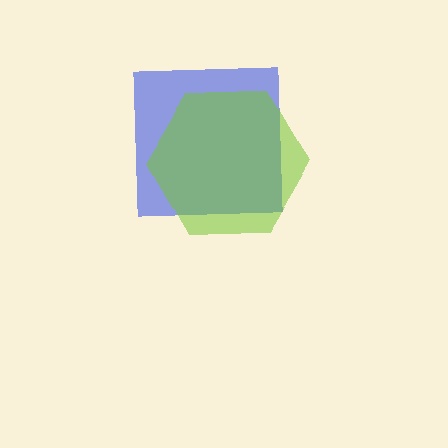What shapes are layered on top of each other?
The layered shapes are: a blue square, a lime hexagon.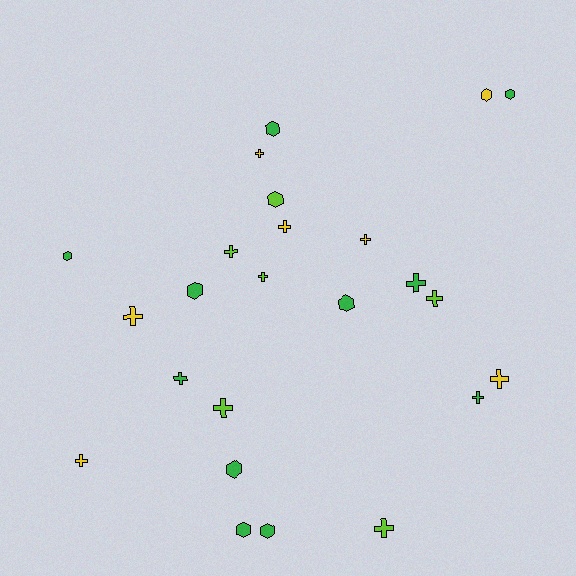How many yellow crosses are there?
There are 6 yellow crosses.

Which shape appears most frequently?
Cross, with 14 objects.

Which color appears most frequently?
Green, with 11 objects.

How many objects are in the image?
There are 24 objects.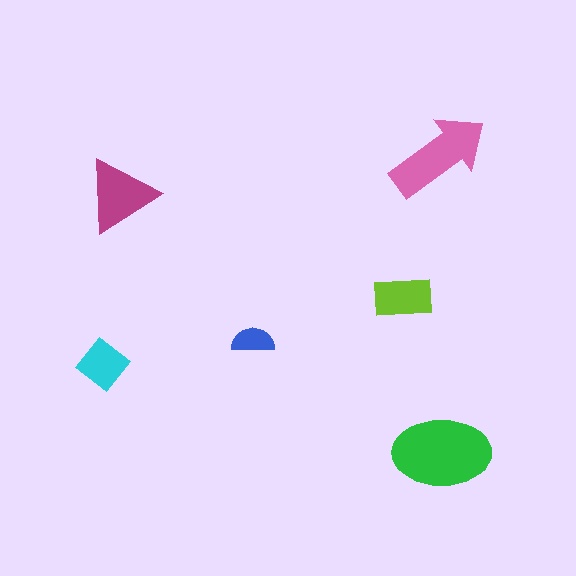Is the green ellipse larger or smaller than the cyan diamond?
Larger.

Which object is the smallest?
The blue semicircle.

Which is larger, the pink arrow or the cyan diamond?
The pink arrow.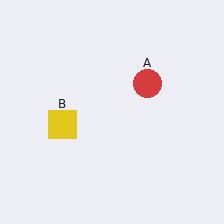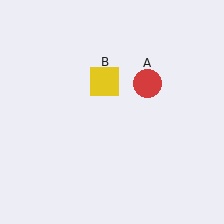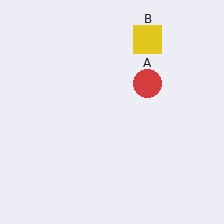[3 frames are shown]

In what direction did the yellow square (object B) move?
The yellow square (object B) moved up and to the right.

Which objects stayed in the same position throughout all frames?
Red circle (object A) remained stationary.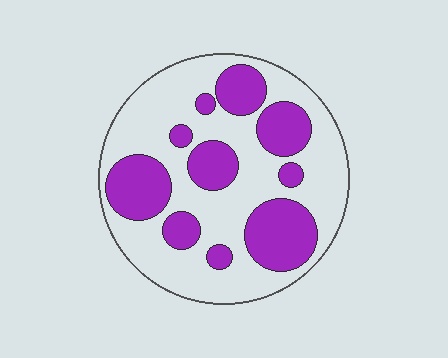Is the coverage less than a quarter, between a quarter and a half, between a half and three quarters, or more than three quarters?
Between a quarter and a half.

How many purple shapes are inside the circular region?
10.